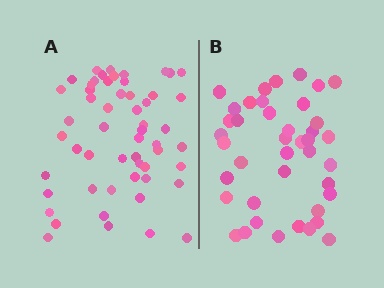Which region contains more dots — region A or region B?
Region A (the left region) has more dots.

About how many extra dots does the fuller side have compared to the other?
Region A has approximately 15 more dots than region B.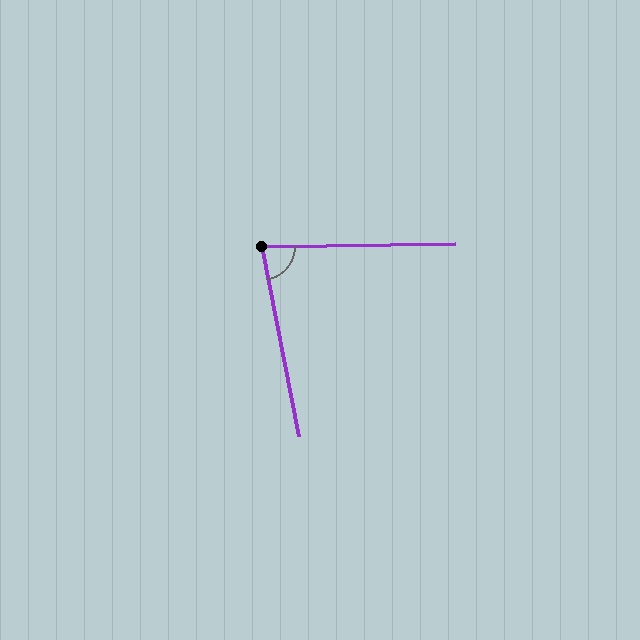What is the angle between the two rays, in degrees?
Approximately 80 degrees.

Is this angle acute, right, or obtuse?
It is acute.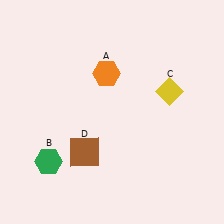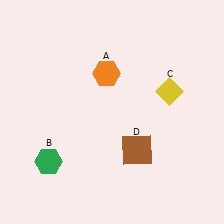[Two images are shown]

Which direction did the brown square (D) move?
The brown square (D) moved right.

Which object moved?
The brown square (D) moved right.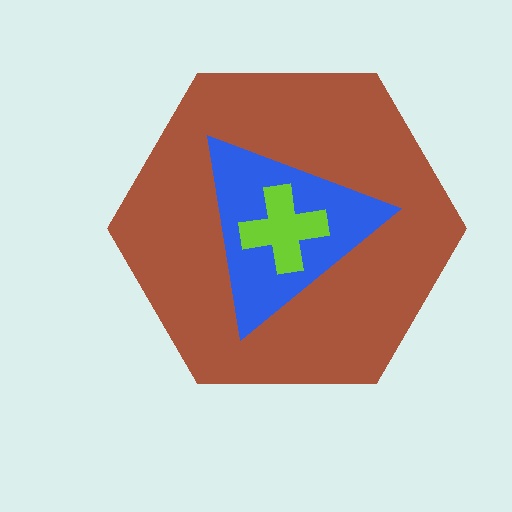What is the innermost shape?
The lime cross.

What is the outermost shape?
The brown hexagon.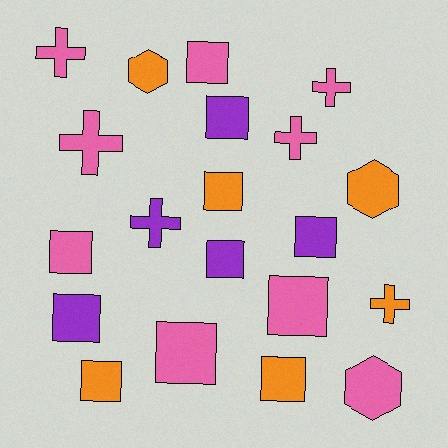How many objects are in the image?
There are 20 objects.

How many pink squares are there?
There are 4 pink squares.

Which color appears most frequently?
Pink, with 9 objects.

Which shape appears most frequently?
Square, with 11 objects.